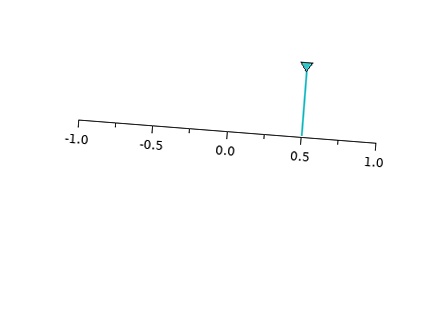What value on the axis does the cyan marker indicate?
The marker indicates approximately 0.5.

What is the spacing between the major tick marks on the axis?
The major ticks are spaced 0.5 apart.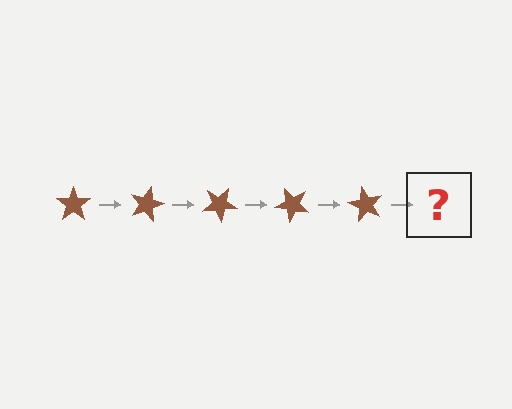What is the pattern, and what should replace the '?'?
The pattern is that the star rotates 15 degrees each step. The '?' should be a brown star rotated 75 degrees.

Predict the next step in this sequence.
The next step is a brown star rotated 75 degrees.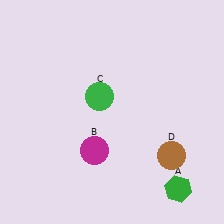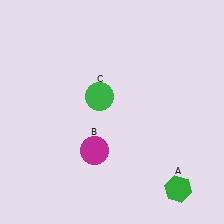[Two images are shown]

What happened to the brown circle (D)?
The brown circle (D) was removed in Image 2. It was in the bottom-right area of Image 1.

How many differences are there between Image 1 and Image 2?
There is 1 difference between the two images.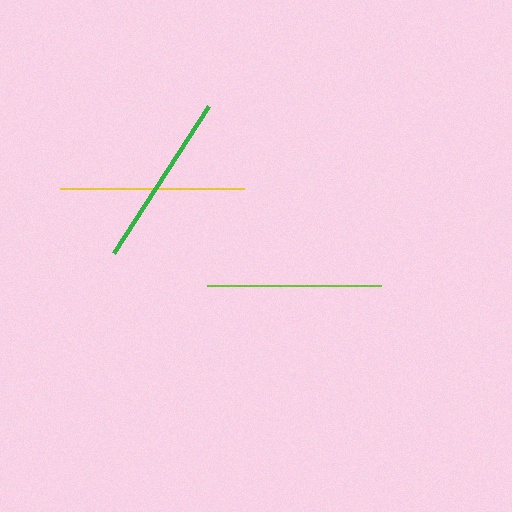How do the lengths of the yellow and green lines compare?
The yellow and green lines are approximately the same length.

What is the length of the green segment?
The green segment is approximately 174 pixels long.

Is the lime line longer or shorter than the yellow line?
The yellow line is longer than the lime line.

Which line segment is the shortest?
The lime line is the shortest at approximately 173 pixels.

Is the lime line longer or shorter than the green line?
The green line is longer than the lime line.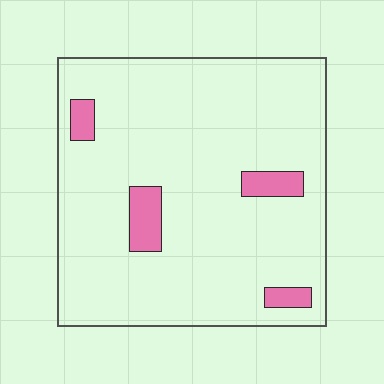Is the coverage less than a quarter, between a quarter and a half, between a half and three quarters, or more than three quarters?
Less than a quarter.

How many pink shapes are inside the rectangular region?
4.